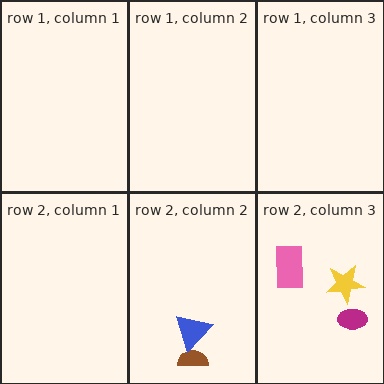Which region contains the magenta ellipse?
The row 2, column 3 region.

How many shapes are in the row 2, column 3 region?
3.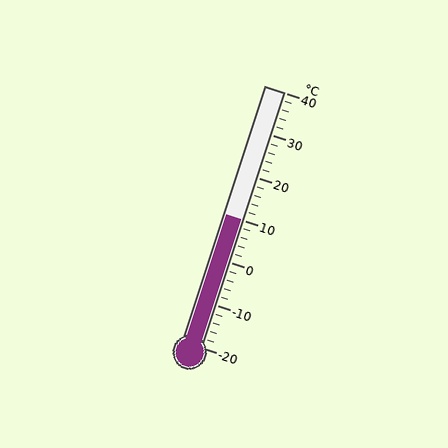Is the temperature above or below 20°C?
The temperature is below 20°C.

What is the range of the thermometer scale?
The thermometer scale ranges from -20°C to 40°C.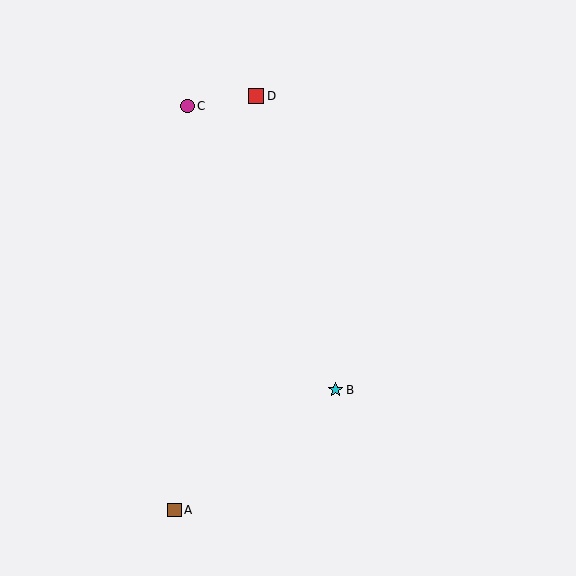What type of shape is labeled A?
Shape A is a brown square.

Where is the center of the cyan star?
The center of the cyan star is at (335, 390).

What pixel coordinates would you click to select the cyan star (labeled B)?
Click at (335, 390) to select the cyan star B.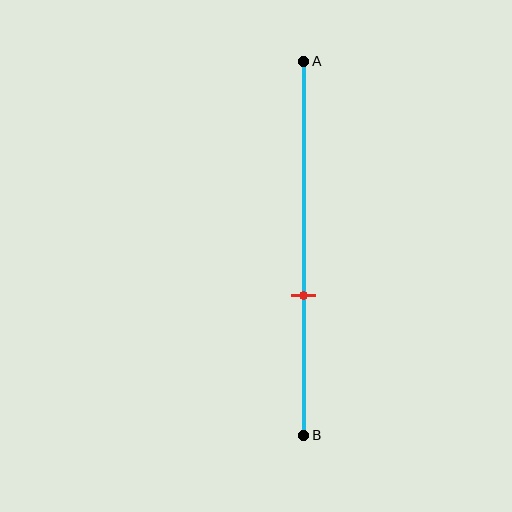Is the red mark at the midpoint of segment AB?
No, the mark is at about 65% from A, not at the 50% midpoint.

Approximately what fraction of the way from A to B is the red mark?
The red mark is approximately 65% of the way from A to B.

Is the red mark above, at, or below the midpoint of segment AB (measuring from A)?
The red mark is below the midpoint of segment AB.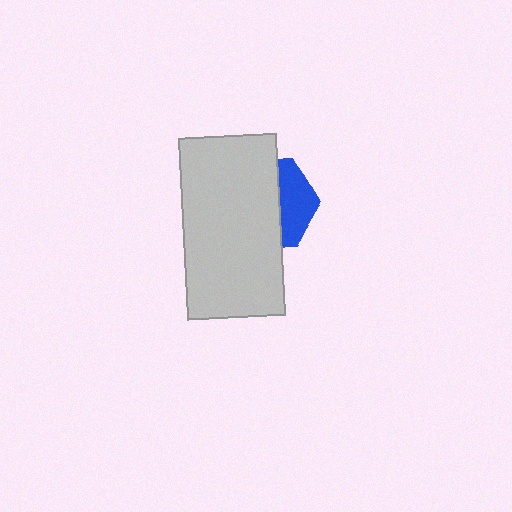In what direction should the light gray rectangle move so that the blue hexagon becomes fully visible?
The light gray rectangle should move left. That is the shortest direction to clear the overlap and leave the blue hexagon fully visible.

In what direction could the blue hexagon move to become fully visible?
The blue hexagon could move right. That would shift it out from behind the light gray rectangle entirely.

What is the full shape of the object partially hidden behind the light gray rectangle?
The partially hidden object is a blue hexagon.